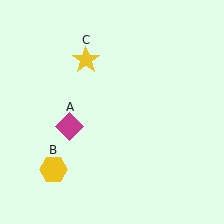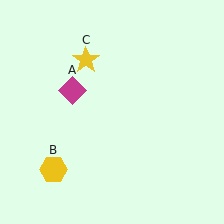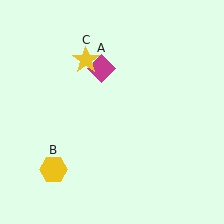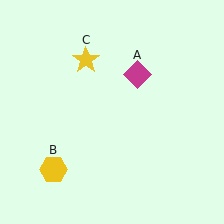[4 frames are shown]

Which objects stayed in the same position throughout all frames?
Yellow hexagon (object B) and yellow star (object C) remained stationary.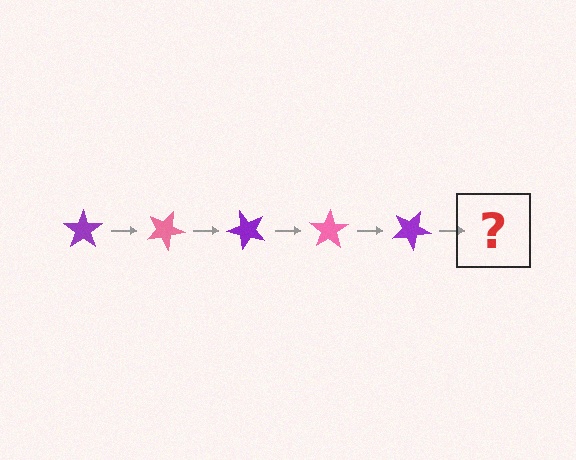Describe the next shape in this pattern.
It should be a pink star, rotated 125 degrees from the start.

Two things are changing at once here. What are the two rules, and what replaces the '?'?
The two rules are that it rotates 25 degrees each step and the color cycles through purple and pink. The '?' should be a pink star, rotated 125 degrees from the start.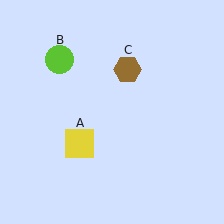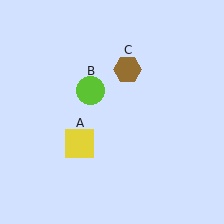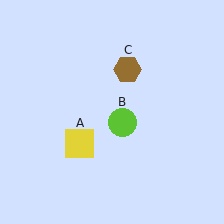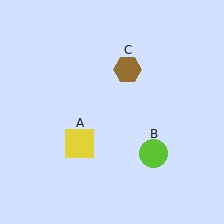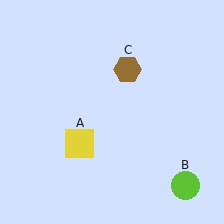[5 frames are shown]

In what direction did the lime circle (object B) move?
The lime circle (object B) moved down and to the right.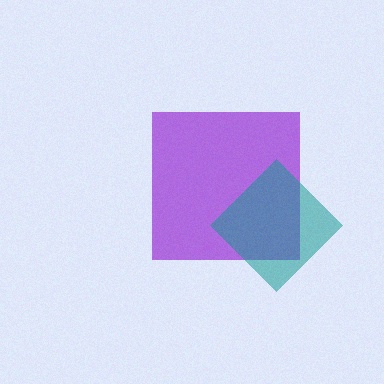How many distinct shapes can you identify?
There are 2 distinct shapes: a purple square, a teal diamond.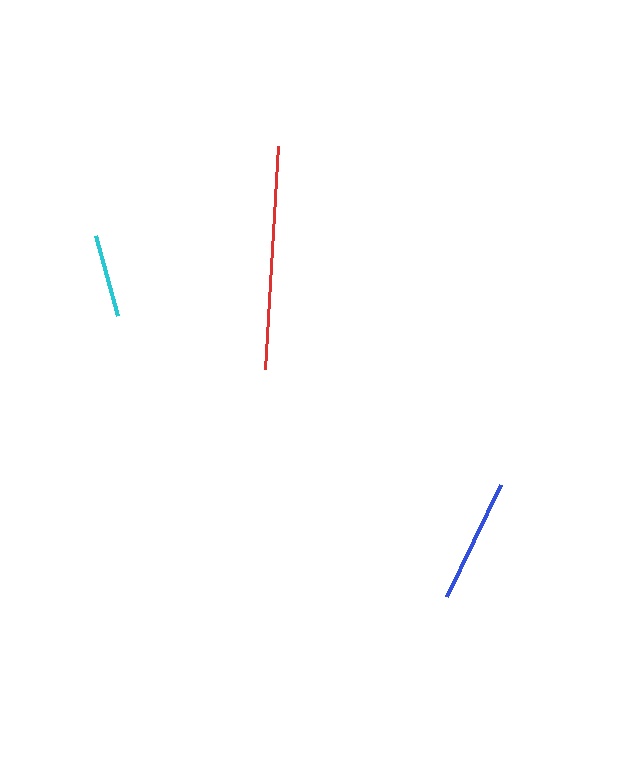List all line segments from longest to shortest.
From longest to shortest: red, blue, cyan.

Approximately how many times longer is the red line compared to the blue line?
The red line is approximately 1.8 times the length of the blue line.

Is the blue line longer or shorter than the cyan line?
The blue line is longer than the cyan line.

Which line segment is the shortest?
The cyan line is the shortest at approximately 83 pixels.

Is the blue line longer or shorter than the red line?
The red line is longer than the blue line.